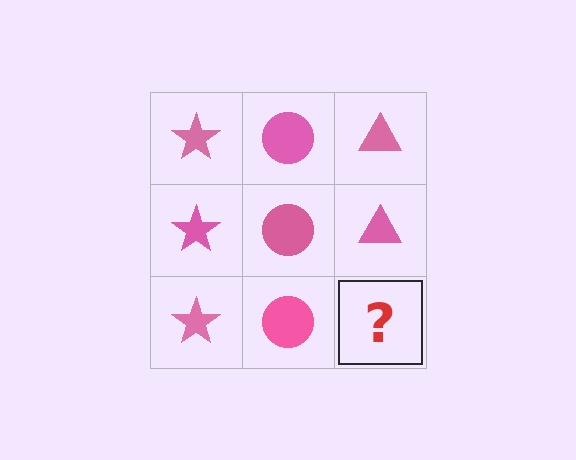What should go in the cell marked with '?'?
The missing cell should contain a pink triangle.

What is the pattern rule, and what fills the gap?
The rule is that each column has a consistent shape. The gap should be filled with a pink triangle.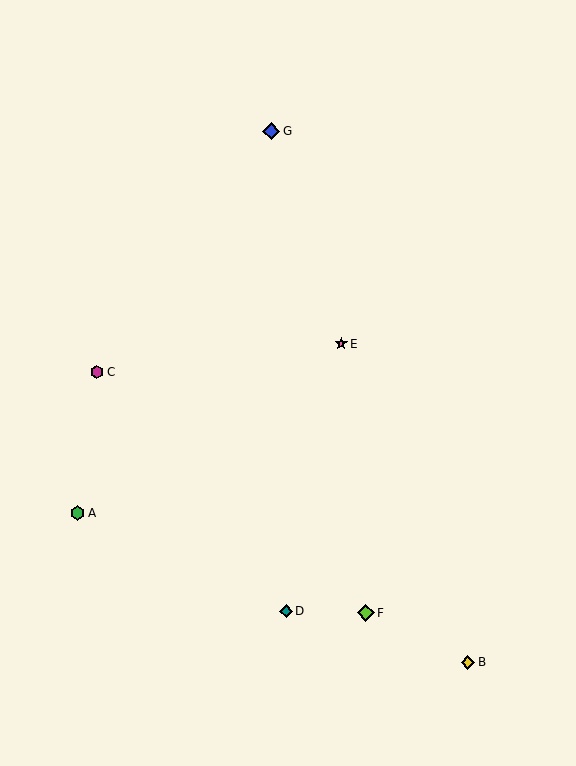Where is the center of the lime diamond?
The center of the lime diamond is at (366, 613).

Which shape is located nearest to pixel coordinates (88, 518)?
The green hexagon (labeled A) at (78, 513) is nearest to that location.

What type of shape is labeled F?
Shape F is a lime diamond.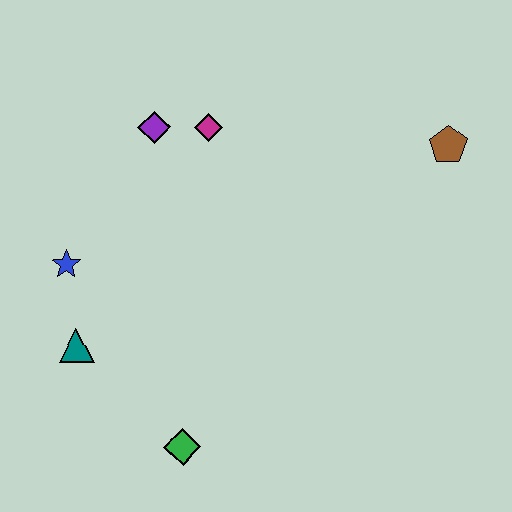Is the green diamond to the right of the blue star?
Yes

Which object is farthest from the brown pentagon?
The teal triangle is farthest from the brown pentagon.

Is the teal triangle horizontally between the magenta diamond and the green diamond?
No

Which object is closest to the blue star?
The teal triangle is closest to the blue star.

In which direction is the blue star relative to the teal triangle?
The blue star is above the teal triangle.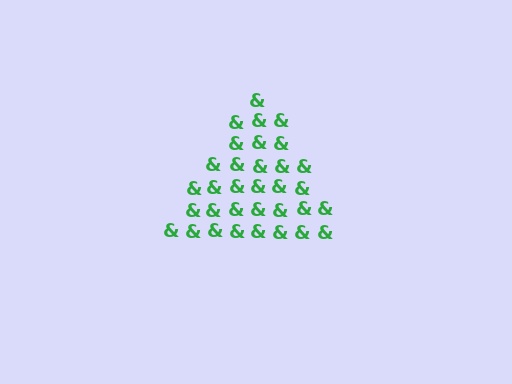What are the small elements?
The small elements are ampersands.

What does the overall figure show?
The overall figure shows a triangle.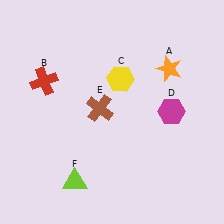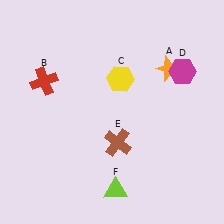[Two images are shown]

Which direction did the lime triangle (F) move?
The lime triangle (F) moved right.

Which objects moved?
The objects that moved are: the magenta hexagon (D), the brown cross (E), the lime triangle (F).